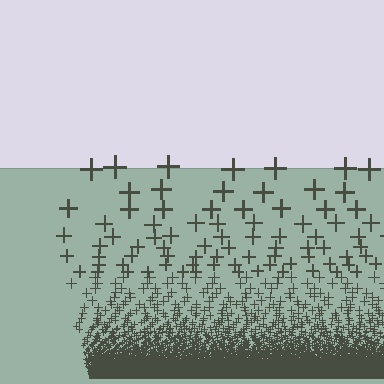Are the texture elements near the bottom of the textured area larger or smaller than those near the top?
Smaller. The gradient is inverted — elements near the bottom are smaller and denser.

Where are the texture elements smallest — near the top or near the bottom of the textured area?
Near the bottom.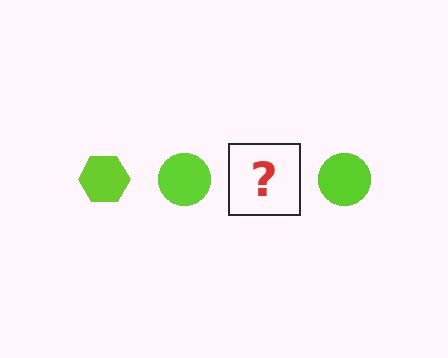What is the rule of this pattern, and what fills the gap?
The rule is that the pattern cycles through hexagon, circle shapes in lime. The gap should be filled with a lime hexagon.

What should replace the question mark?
The question mark should be replaced with a lime hexagon.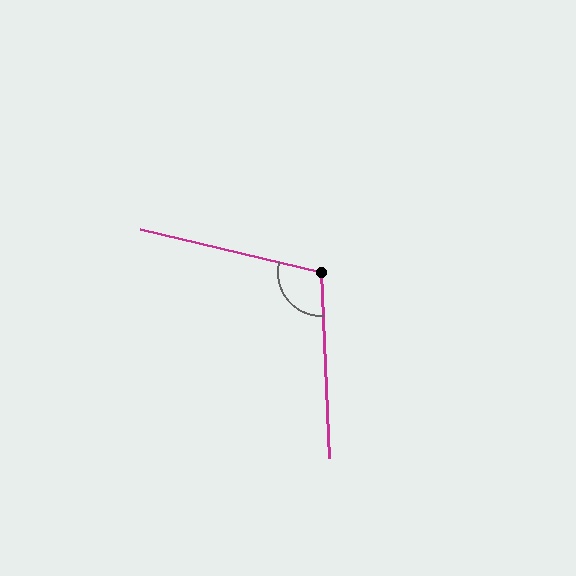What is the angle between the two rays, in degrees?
Approximately 106 degrees.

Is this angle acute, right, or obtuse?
It is obtuse.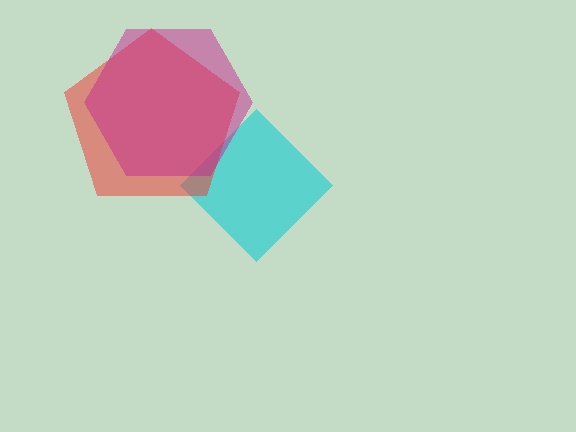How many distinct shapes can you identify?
There are 3 distinct shapes: a cyan diamond, a red pentagon, a magenta hexagon.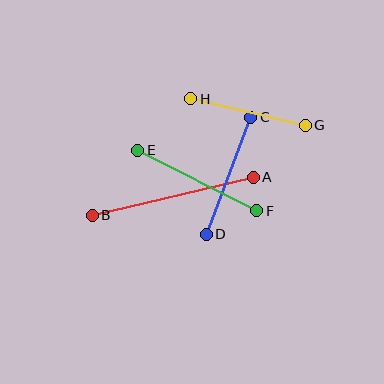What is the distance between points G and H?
The distance is approximately 117 pixels.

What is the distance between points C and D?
The distance is approximately 125 pixels.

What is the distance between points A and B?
The distance is approximately 165 pixels.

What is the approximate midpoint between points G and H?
The midpoint is at approximately (248, 112) pixels.